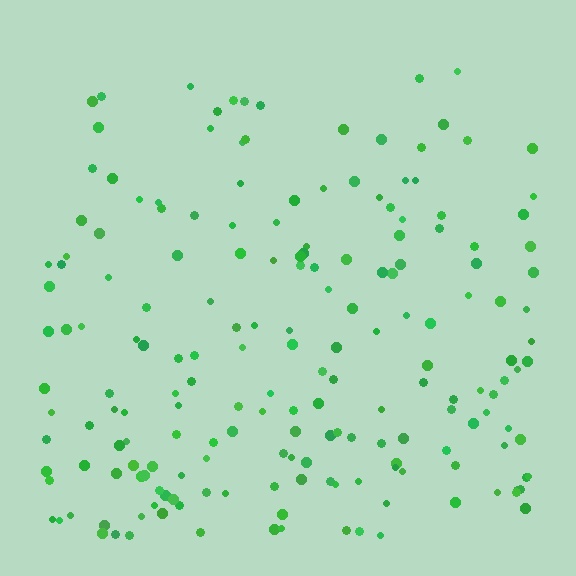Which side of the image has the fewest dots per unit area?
The top.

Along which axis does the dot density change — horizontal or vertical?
Vertical.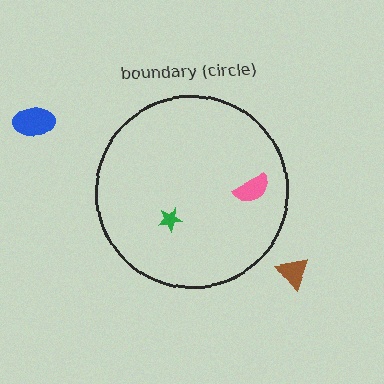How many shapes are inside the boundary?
2 inside, 2 outside.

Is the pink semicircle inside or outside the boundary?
Inside.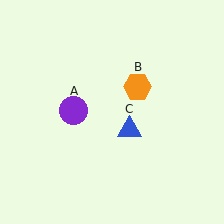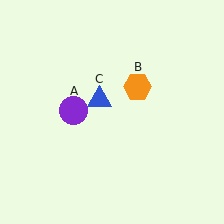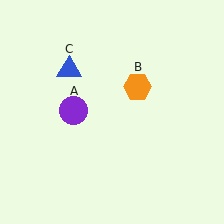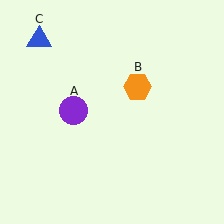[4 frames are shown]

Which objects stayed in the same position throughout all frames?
Purple circle (object A) and orange hexagon (object B) remained stationary.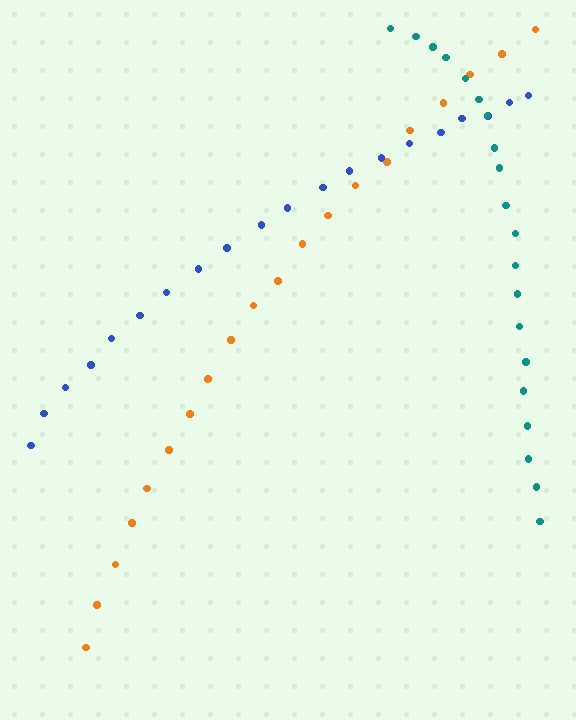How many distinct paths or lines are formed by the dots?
There are 3 distinct paths.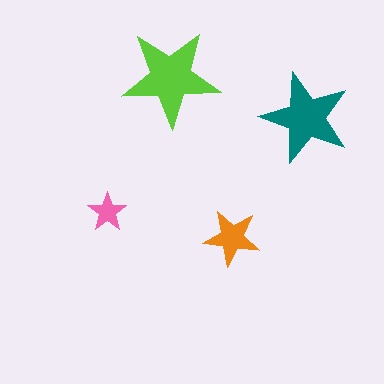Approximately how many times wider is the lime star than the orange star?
About 1.5 times wider.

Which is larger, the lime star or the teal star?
The lime one.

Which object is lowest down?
The orange star is bottommost.